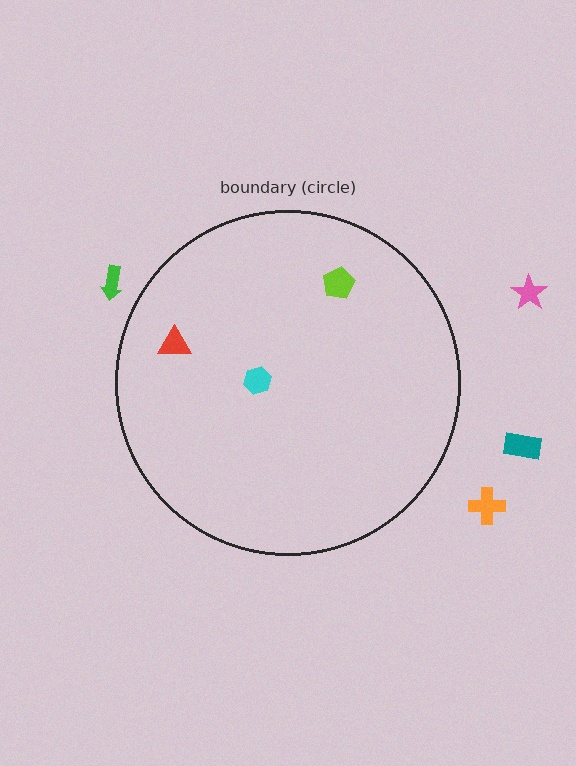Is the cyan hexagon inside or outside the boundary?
Inside.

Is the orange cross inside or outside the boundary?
Outside.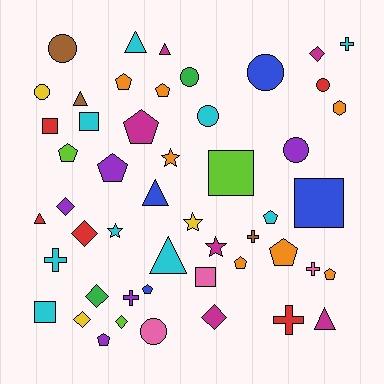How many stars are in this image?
There are 4 stars.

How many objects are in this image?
There are 50 objects.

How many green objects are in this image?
There are 2 green objects.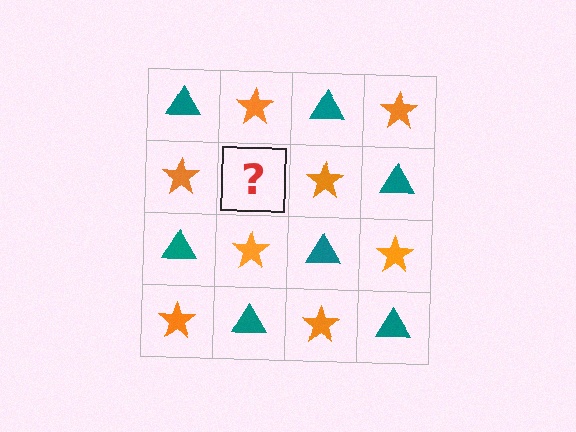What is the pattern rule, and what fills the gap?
The rule is that it alternates teal triangle and orange star in a checkerboard pattern. The gap should be filled with a teal triangle.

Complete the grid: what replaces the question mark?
The question mark should be replaced with a teal triangle.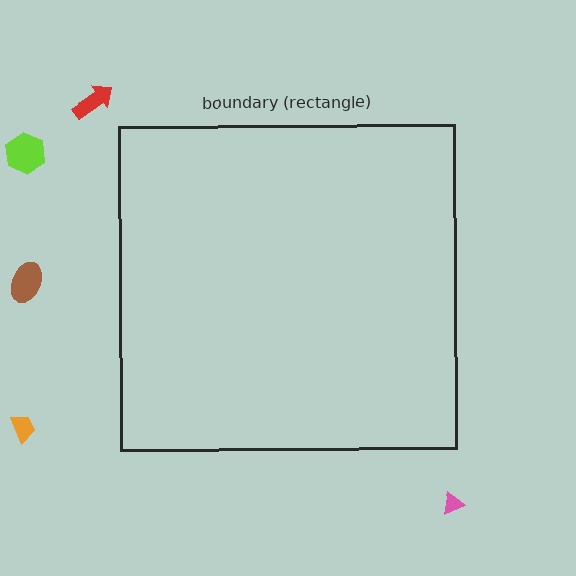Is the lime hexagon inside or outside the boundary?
Outside.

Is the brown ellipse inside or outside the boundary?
Outside.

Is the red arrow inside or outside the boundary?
Outside.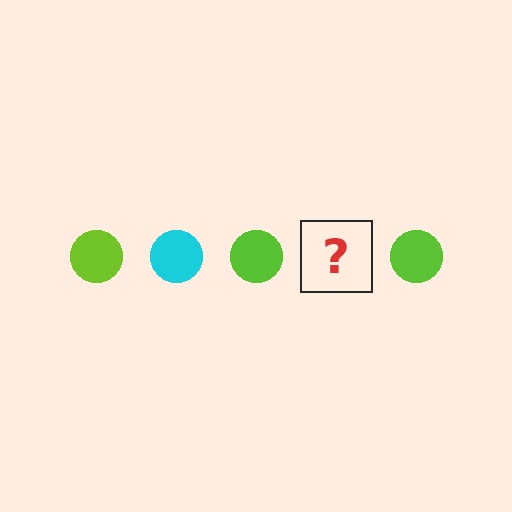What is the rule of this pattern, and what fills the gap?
The rule is that the pattern cycles through lime, cyan circles. The gap should be filled with a cyan circle.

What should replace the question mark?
The question mark should be replaced with a cyan circle.